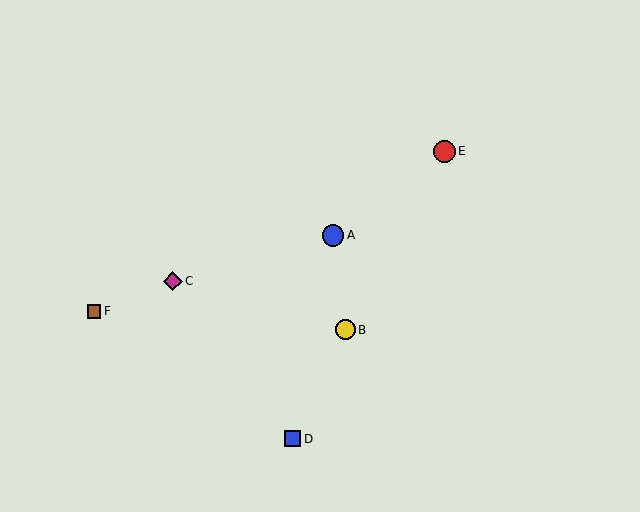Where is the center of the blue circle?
The center of the blue circle is at (333, 235).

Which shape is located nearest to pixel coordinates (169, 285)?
The magenta diamond (labeled C) at (173, 281) is nearest to that location.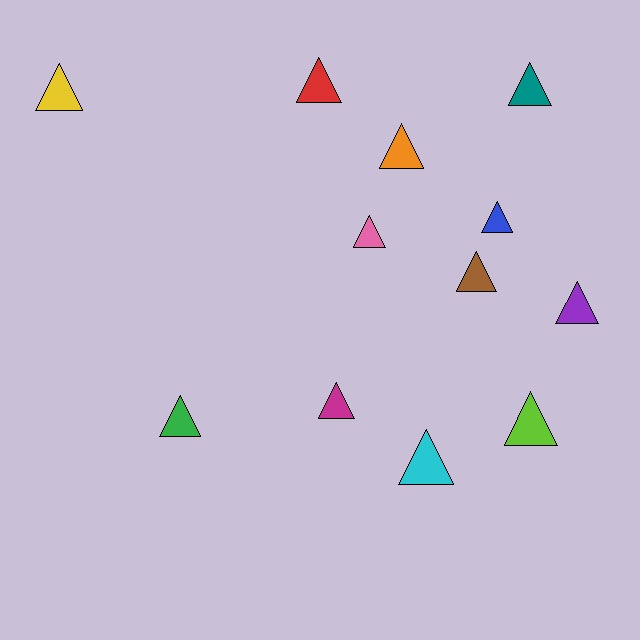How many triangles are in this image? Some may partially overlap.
There are 12 triangles.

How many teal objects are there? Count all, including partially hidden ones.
There is 1 teal object.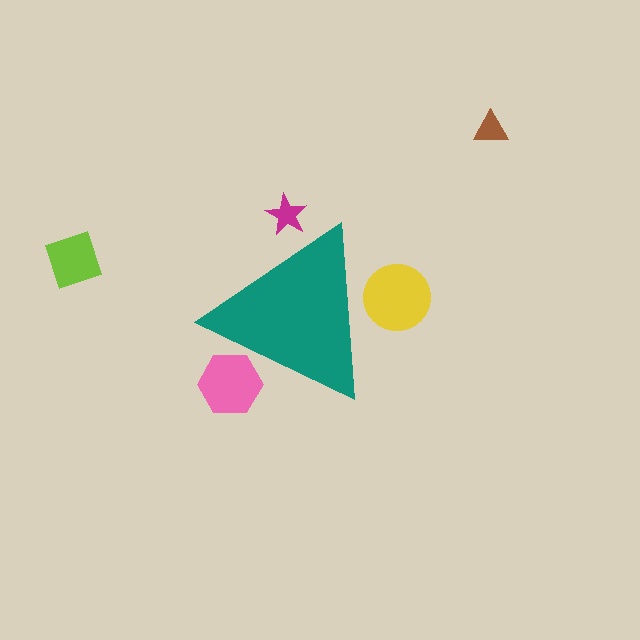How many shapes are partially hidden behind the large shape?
3 shapes are partially hidden.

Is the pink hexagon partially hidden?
Yes, the pink hexagon is partially hidden behind the teal triangle.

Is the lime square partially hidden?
No, the lime square is fully visible.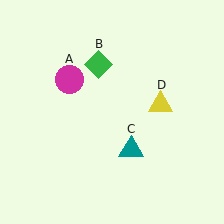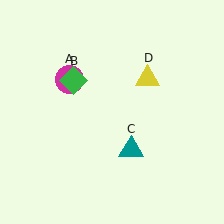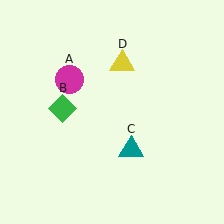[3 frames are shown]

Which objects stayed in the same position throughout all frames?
Magenta circle (object A) and teal triangle (object C) remained stationary.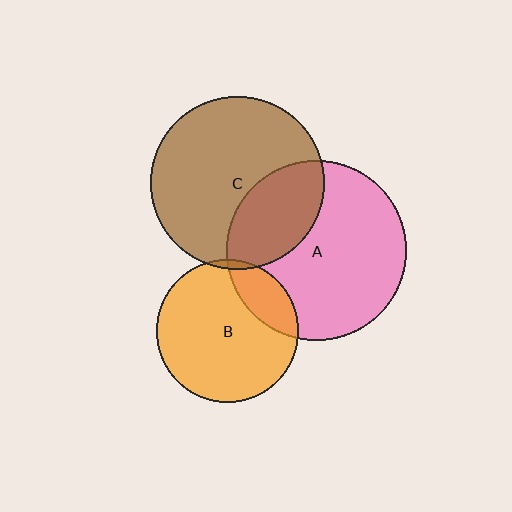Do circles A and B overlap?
Yes.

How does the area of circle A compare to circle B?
Approximately 1.6 times.